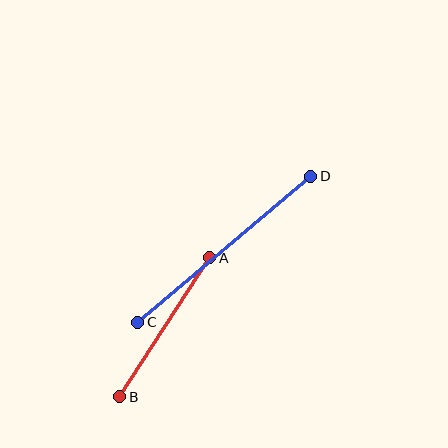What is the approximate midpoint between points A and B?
The midpoint is at approximately (165, 327) pixels.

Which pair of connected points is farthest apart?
Points C and D are farthest apart.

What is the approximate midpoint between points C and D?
The midpoint is at approximately (224, 249) pixels.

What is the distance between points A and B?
The distance is approximately 166 pixels.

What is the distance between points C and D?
The distance is approximately 226 pixels.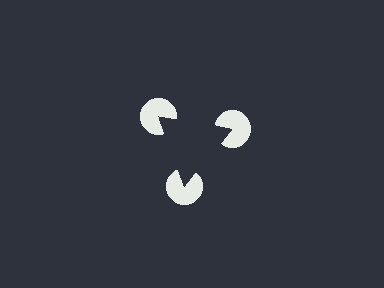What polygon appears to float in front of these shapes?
An illusory triangle — its edges are inferred from the aligned wedge cuts in the pac-man discs, not physically drawn.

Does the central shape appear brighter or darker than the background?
It typically appears slightly darker than the background, even though no actual brightness change is drawn.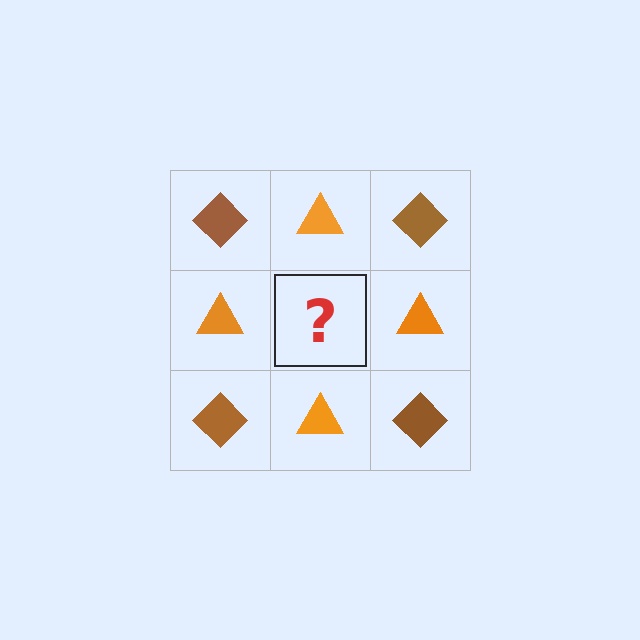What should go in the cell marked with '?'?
The missing cell should contain a brown diamond.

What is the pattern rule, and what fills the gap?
The rule is that it alternates brown diamond and orange triangle in a checkerboard pattern. The gap should be filled with a brown diamond.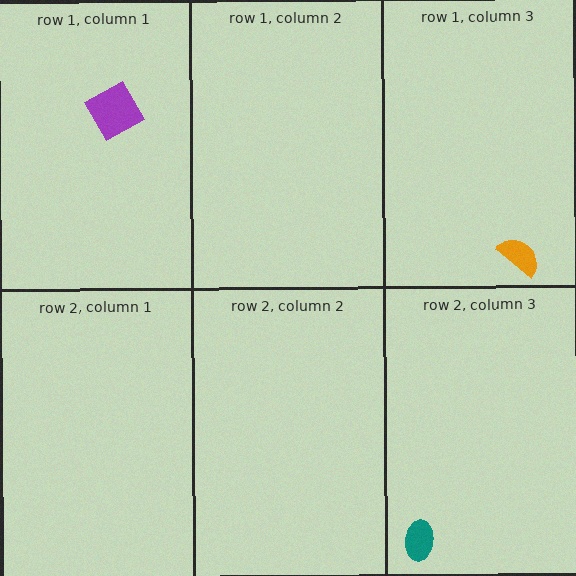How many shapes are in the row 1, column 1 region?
1.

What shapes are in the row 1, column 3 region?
The orange semicircle.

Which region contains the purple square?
The row 1, column 1 region.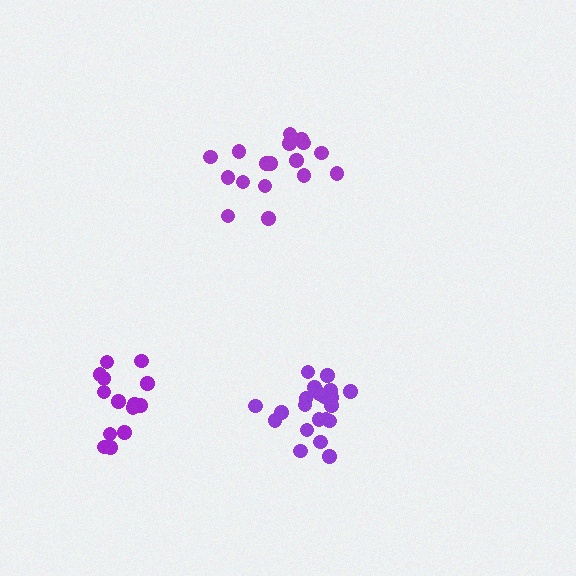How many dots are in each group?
Group 1: 17 dots, Group 2: 15 dots, Group 3: 21 dots (53 total).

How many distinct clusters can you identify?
There are 3 distinct clusters.